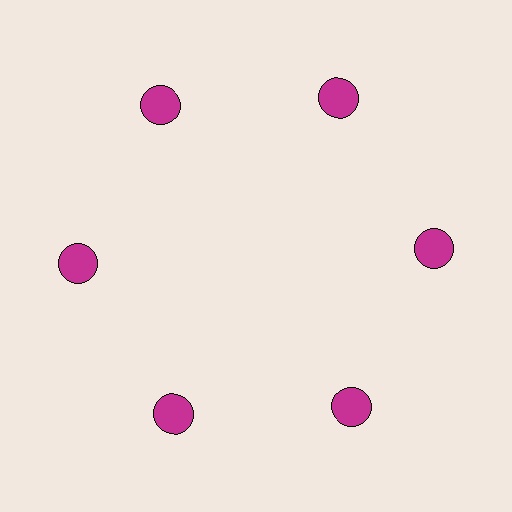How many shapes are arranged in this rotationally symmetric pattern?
There are 6 shapes, arranged in 6 groups of 1.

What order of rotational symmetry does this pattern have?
This pattern has 6-fold rotational symmetry.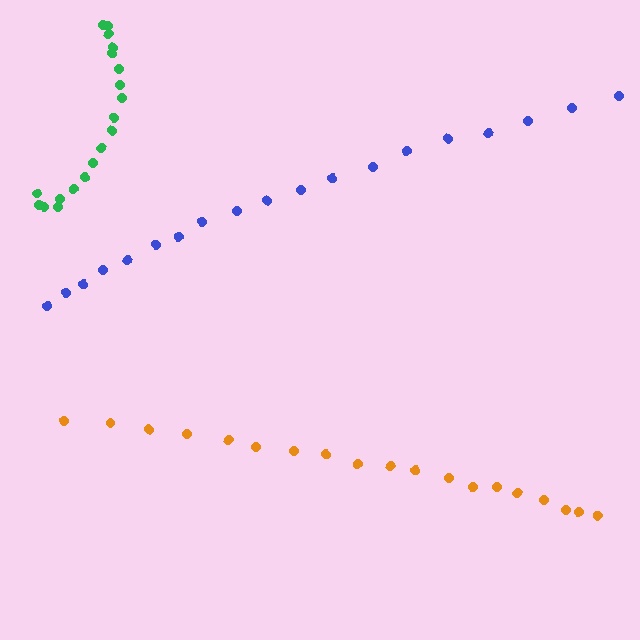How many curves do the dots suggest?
There are 3 distinct paths.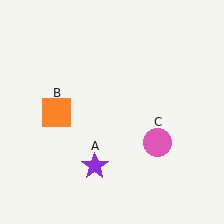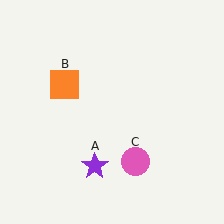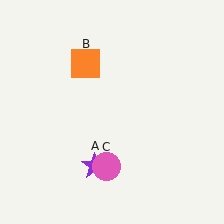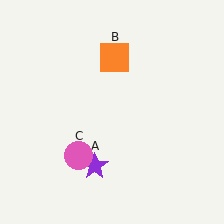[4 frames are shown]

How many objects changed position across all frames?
2 objects changed position: orange square (object B), pink circle (object C).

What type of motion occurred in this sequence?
The orange square (object B), pink circle (object C) rotated clockwise around the center of the scene.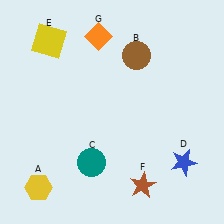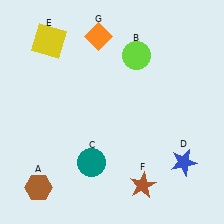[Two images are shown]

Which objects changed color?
A changed from yellow to brown. B changed from brown to lime.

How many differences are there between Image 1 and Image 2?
There are 2 differences between the two images.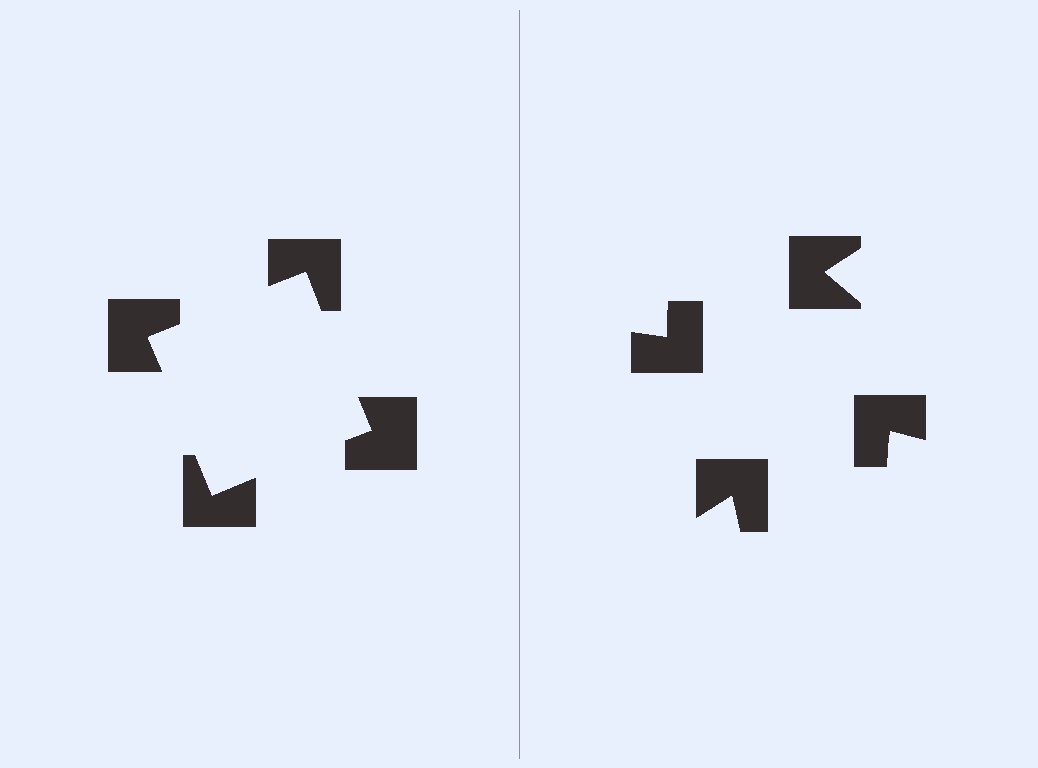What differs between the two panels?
The notched squares are positioned identically on both sides; only the wedge orientations differ. On the left they align to a square; on the right they are misaligned.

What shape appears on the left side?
An illusory square.